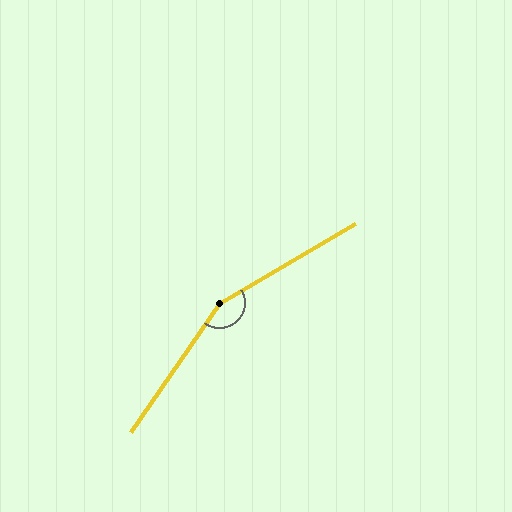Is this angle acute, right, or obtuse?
It is obtuse.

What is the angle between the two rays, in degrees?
Approximately 155 degrees.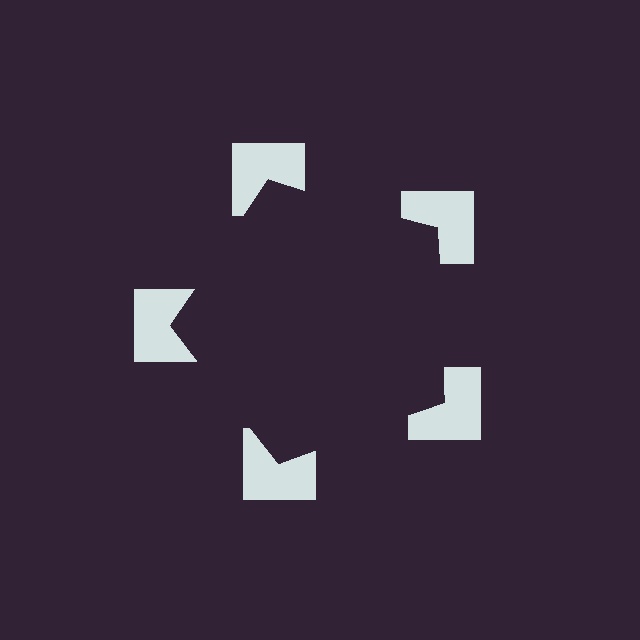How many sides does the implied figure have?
5 sides.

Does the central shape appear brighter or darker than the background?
It typically appears slightly darker than the background, even though no actual brightness change is drawn.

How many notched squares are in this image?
There are 5 — one at each vertex of the illusory pentagon.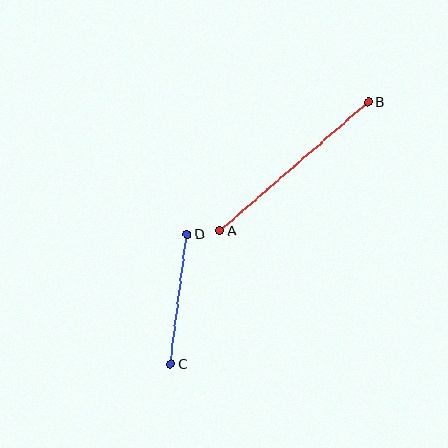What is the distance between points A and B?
The distance is approximately 196 pixels.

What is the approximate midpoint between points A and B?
The midpoint is at approximately (294, 166) pixels.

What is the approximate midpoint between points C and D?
The midpoint is at approximately (179, 299) pixels.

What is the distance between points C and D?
The distance is approximately 131 pixels.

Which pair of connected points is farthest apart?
Points A and B are farthest apart.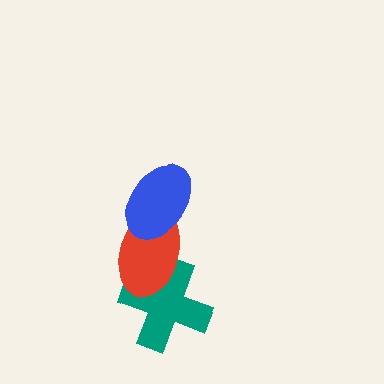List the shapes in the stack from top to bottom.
From top to bottom: the blue ellipse, the red ellipse, the teal cross.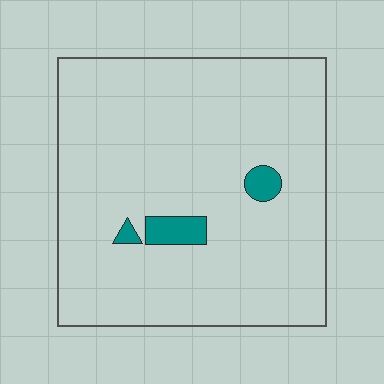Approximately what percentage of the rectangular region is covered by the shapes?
Approximately 5%.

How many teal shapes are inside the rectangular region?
3.